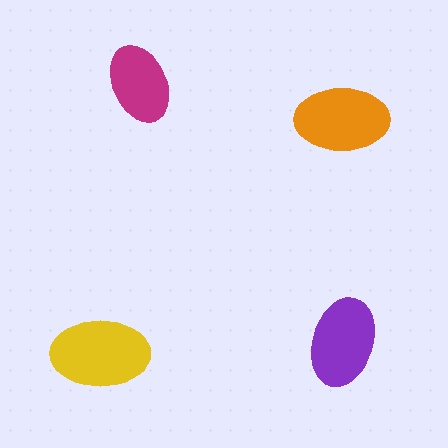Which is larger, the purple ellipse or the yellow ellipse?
The yellow one.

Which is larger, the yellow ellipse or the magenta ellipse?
The yellow one.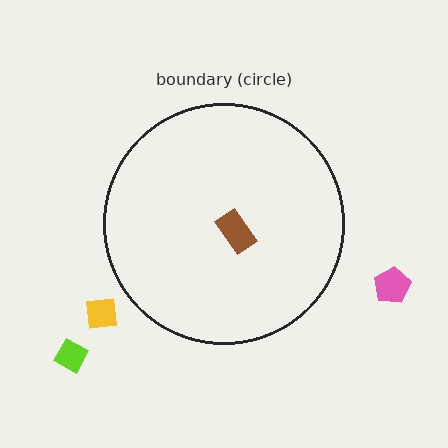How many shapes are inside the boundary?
1 inside, 3 outside.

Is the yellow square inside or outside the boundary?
Outside.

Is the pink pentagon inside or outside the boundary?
Outside.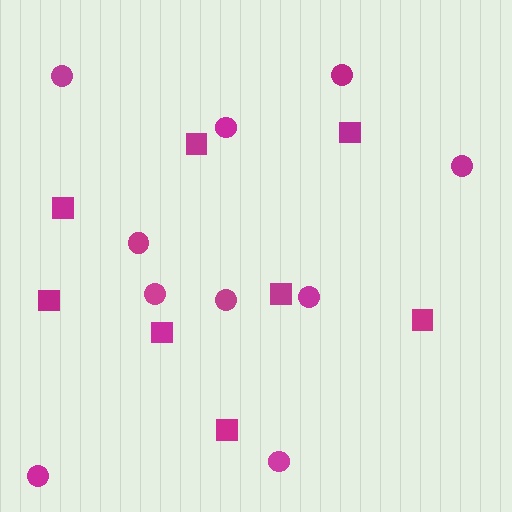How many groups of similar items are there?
There are 2 groups: one group of circles (10) and one group of squares (8).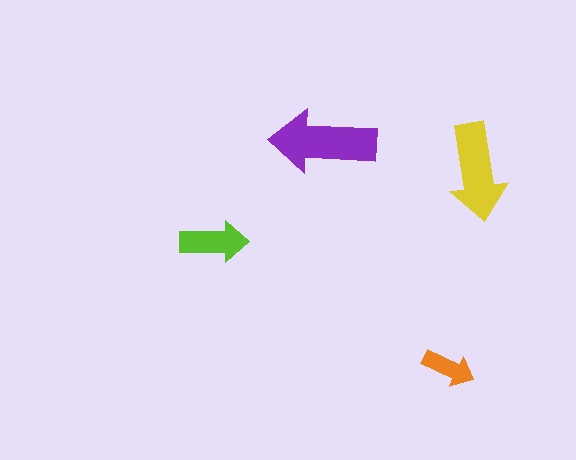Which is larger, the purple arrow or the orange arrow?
The purple one.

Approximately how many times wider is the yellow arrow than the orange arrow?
About 2 times wider.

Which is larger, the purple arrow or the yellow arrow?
The purple one.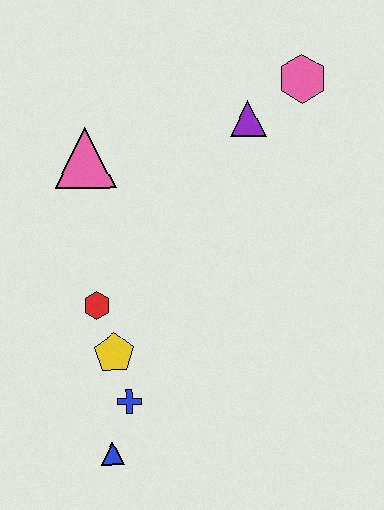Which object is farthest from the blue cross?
The pink hexagon is farthest from the blue cross.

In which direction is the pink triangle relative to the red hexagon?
The pink triangle is above the red hexagon.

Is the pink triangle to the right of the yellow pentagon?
No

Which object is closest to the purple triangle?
The pink hexagon is closest to the purple triangle.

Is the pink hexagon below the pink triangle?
No